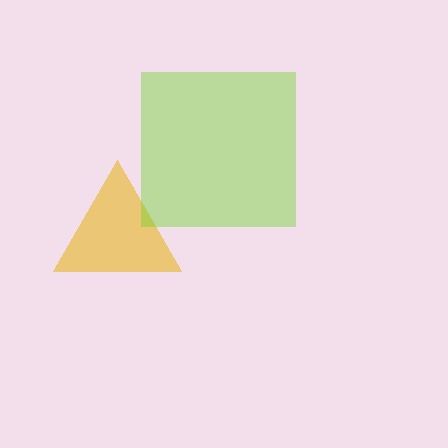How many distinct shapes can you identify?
There are 2 distinct shapes: a yellow triangle, a lime square.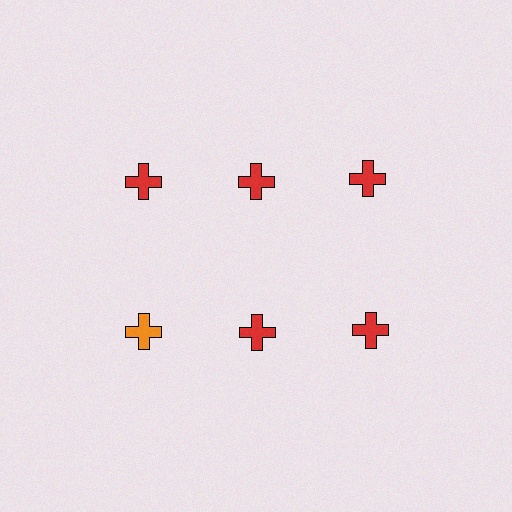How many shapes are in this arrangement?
There are 6 shapes arranged in a grid pattern.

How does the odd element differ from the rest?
It has a different color: orange instead of red.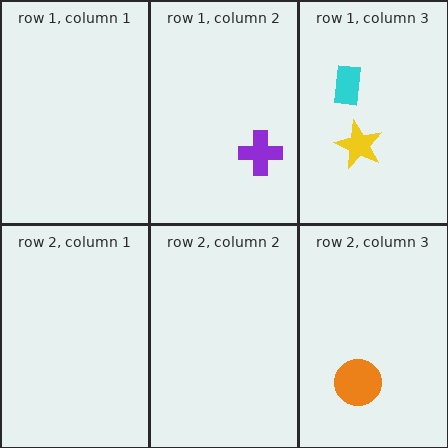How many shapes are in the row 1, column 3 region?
2.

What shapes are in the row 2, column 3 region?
The orange circle.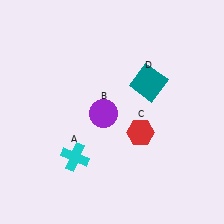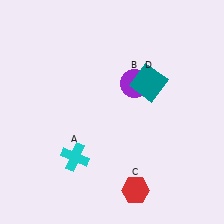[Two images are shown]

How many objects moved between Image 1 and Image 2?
2 objects moved between the two images.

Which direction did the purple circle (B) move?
The purple circle (B) moved right.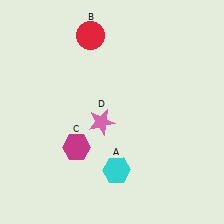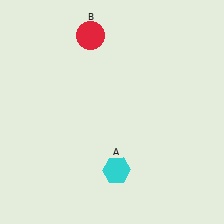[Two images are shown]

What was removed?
The pink star (D), the magenta hexagon (C) were removed in Image 2.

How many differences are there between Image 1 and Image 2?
There are 2 differences between the two images.